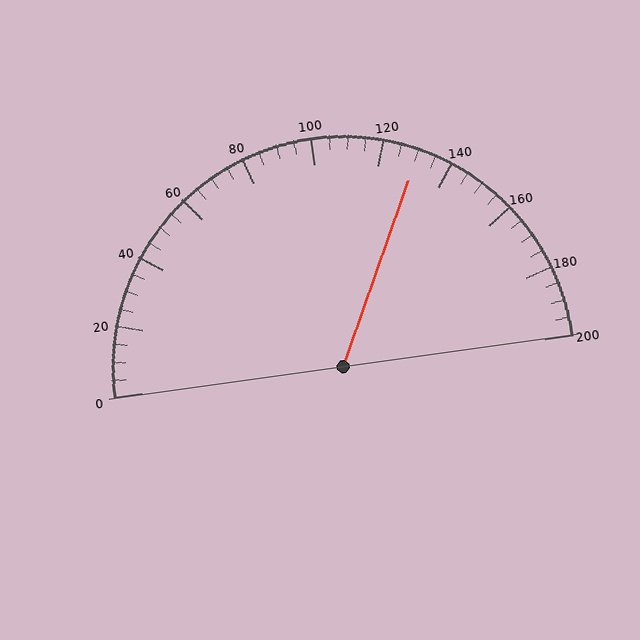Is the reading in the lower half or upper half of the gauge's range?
The reading is in the upper half of the range (0 to 200).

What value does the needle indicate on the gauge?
The needle indicates approximately 130.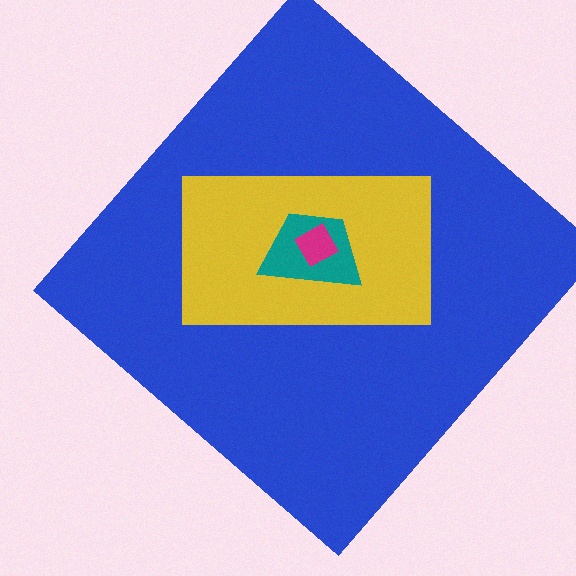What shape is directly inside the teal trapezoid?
The magenta diamond.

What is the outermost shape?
The blue diamond.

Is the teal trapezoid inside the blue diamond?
Yes.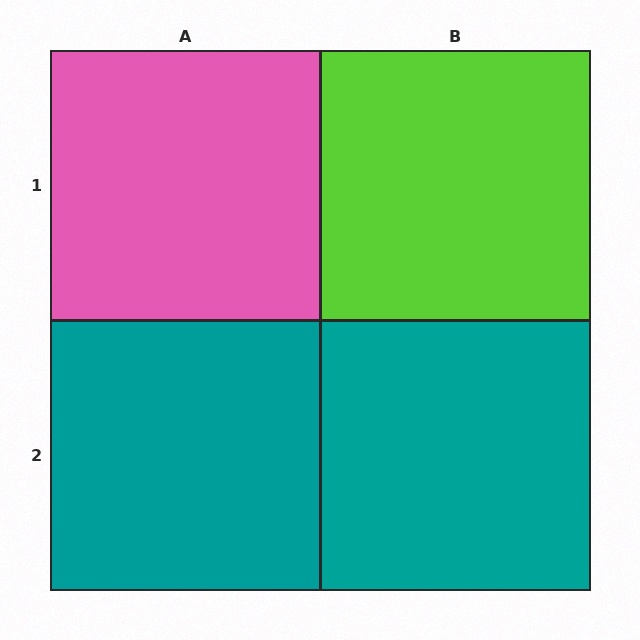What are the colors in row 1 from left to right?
Pink, lime.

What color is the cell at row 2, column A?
Teal.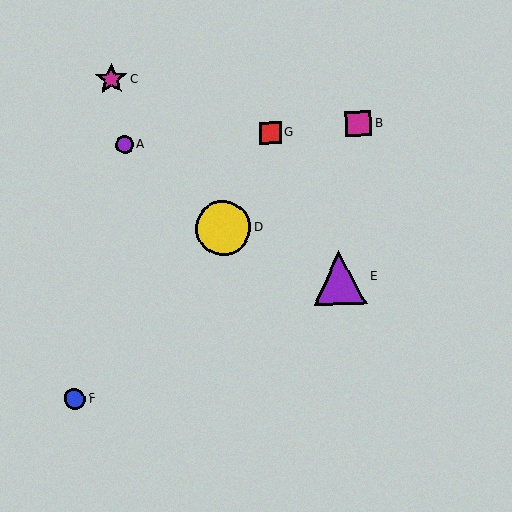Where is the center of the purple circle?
The center of the purple circle is at (125, 145).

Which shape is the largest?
The yellow circle (labeled D) is the largest.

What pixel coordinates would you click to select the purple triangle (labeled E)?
Click at (340, 278) to select the purple triangle E.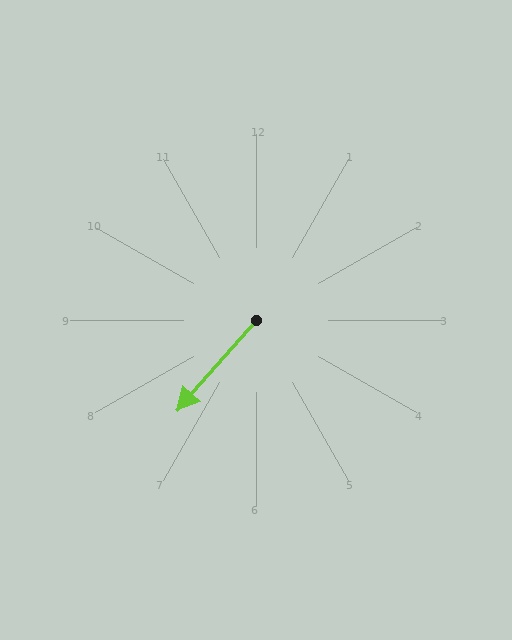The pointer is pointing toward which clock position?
Roughly 7 o'clock.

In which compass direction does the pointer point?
Southwest.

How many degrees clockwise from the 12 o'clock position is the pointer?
Approximately 221 degrees.